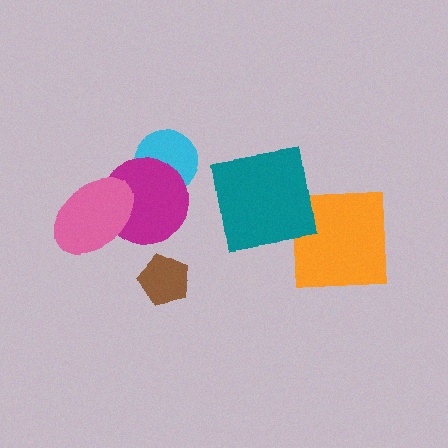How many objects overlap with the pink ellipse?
1 object overlaps with the pink ellipse.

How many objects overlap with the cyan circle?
1 object overlaps with the cyan circle.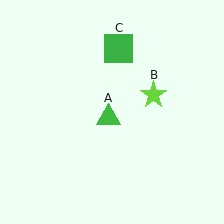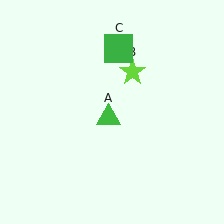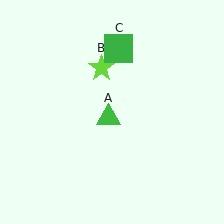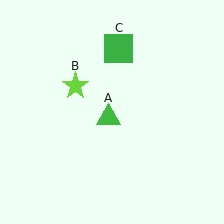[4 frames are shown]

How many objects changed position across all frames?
1 object changed position: lime star (object B).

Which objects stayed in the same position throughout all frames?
Green triangle (object A) and green square (object C) remained stationary.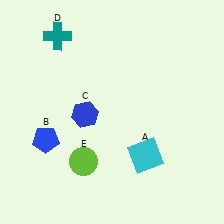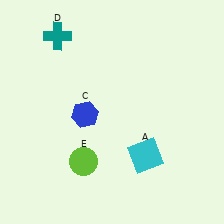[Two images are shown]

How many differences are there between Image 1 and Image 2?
There is 1 difference between the two images.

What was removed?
The blue pentagon (B) was removed in Image 2.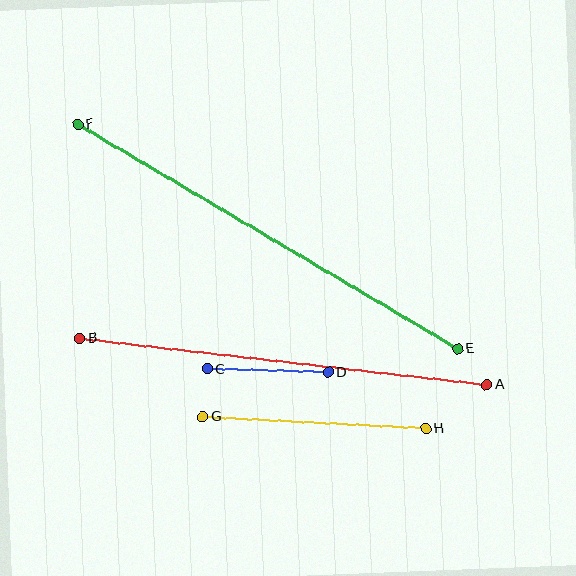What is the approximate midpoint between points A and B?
The midpoint is at approximately (283, 362) pixels.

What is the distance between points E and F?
The distance is approximately 441 pixels.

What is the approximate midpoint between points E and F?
The midpoint is at approximately (268, 236) pixels.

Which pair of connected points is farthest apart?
Points E and F are farthest apart.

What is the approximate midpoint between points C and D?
The midpoint is at approximately (268, 371) pixels.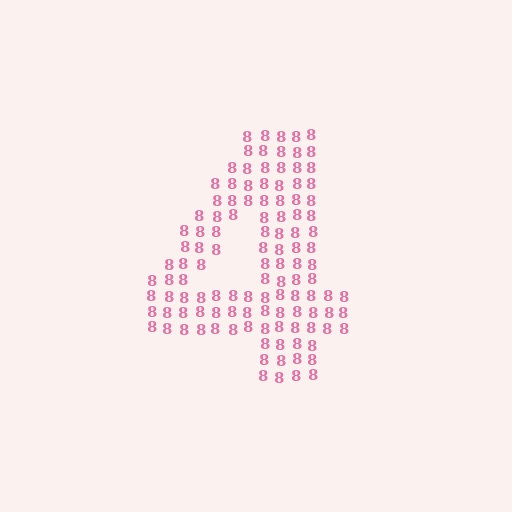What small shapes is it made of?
It is made of small digit 8's.